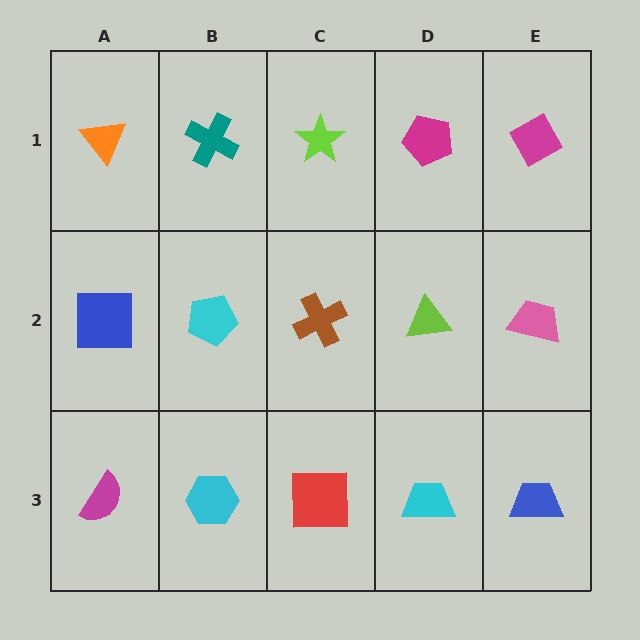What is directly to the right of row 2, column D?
A pink trapezoid.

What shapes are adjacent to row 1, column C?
A brown cross (row 2, column C), a teal cross (row 1, column B), a magenta pentagon (row 1, column D).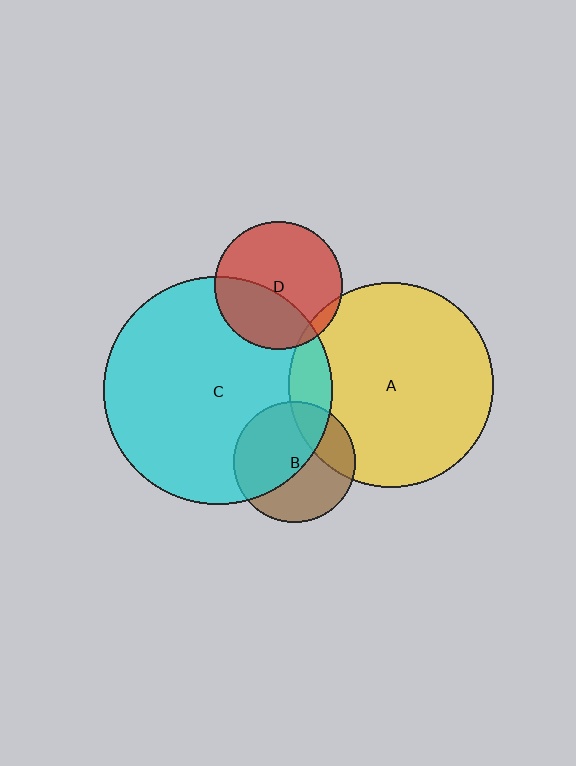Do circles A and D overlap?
Yes.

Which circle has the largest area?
Circle C (cyan).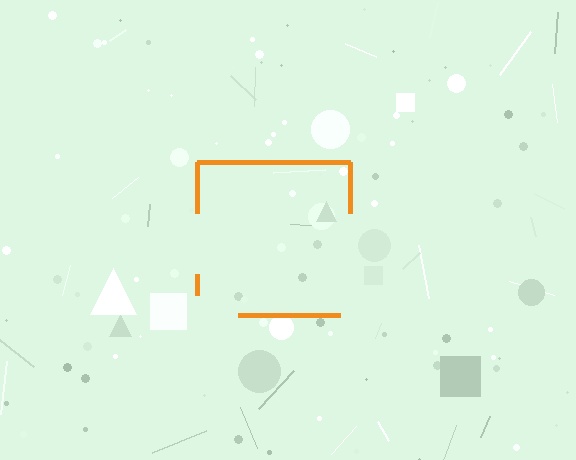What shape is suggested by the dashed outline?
The dashed outline suggests a square.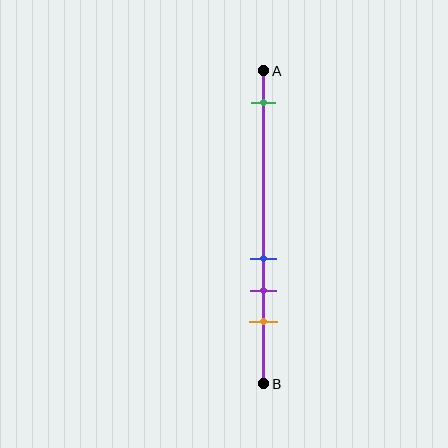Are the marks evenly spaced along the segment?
No, the marks are not evenly spaced.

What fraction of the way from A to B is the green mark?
The green mark is approximately 10% (0.1) of the way from A to B.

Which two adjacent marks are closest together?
The blue and purple marks are the closest adjacent pair.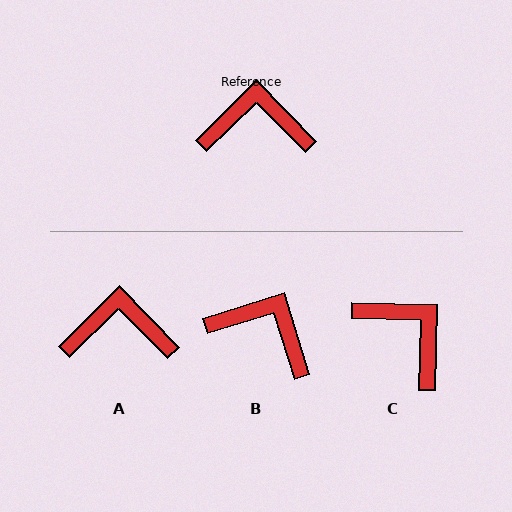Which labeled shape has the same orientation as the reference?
A.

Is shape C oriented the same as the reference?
No, it is off by about 46 degrees.